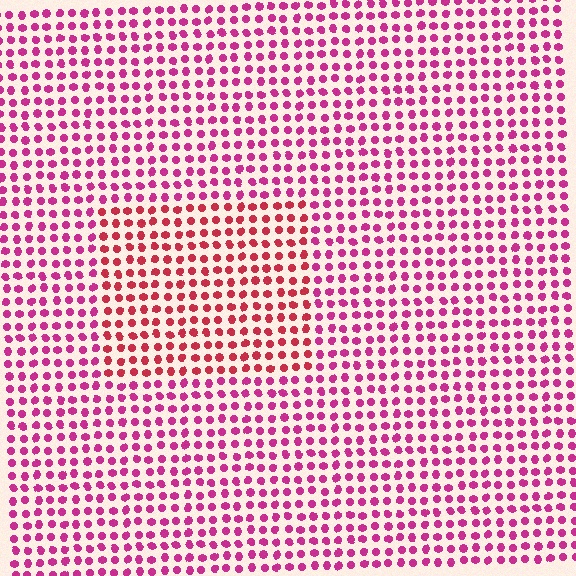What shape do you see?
I see a rectangle.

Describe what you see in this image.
The image is filled with small magenta elements in a uniform arrangement. A rectangle-shaped region is visible where the elements are tinted to a slightly different hue, forming a subtle color boundary.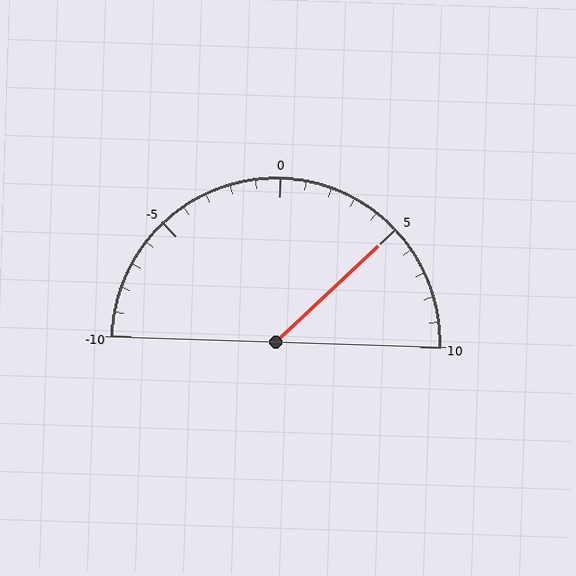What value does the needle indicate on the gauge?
The needle indicates approximately 5.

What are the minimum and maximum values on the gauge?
The gauge ranges from -10 to 10.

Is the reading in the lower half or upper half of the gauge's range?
The reading is in the upper half of the range (-10 to 10).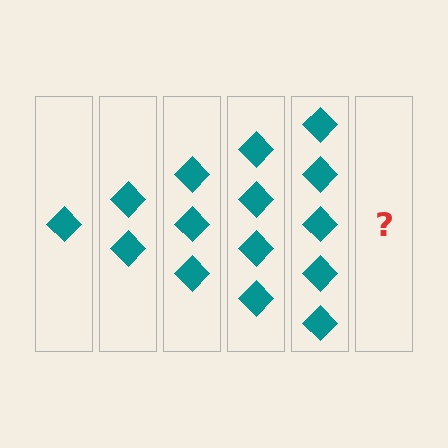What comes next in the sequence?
The next element should be 6 diamonds.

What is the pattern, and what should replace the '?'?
The pattern is that each step adds one more diamond. The '?' should be 6 diamonds.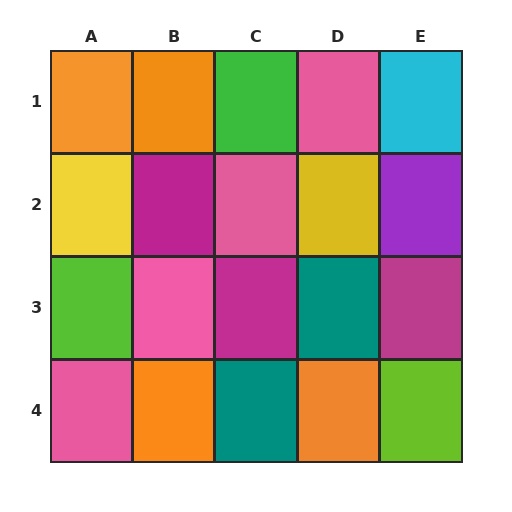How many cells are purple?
1 cell is purple.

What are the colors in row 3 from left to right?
Lime, pink, magenta, teal, magenta.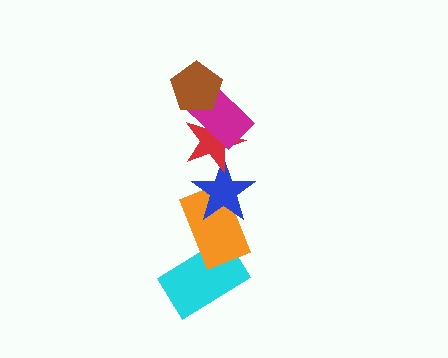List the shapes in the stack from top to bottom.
From top to bottom: the brown pentagon, the magenta rectangle, the red star, the blue star, the orange rectangle, the cyan rectangle.